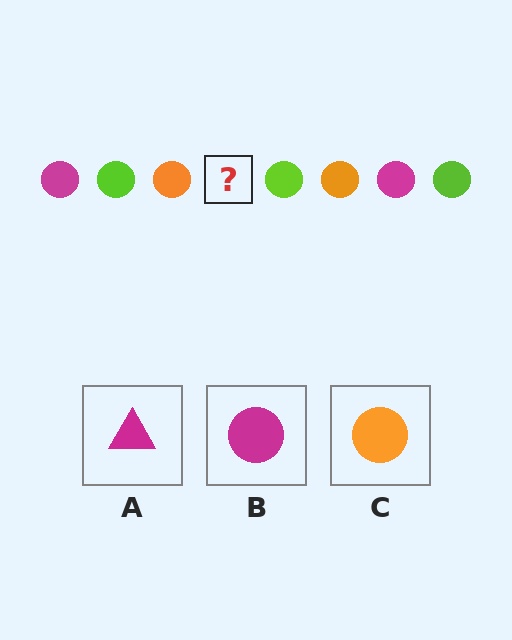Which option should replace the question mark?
Option B.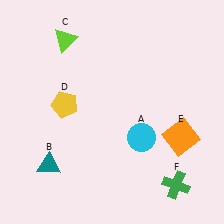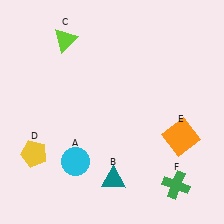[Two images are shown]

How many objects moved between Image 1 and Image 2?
3 objects moved between the two images.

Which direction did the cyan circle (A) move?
The cyan circle (A) moved left.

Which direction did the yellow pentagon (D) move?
The yellow pentagon (D) moved down.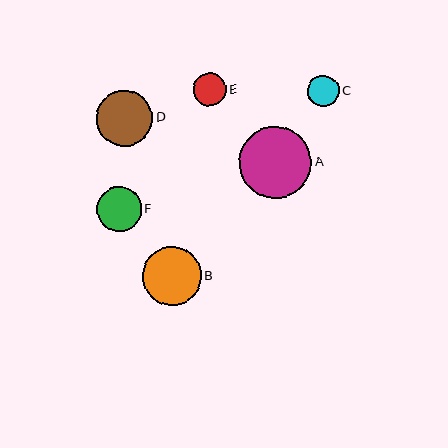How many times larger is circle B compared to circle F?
Circle B is approximately 1.3 times the size of circle F.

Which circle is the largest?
Circle A is the largest with a size of approximately 72 pixels.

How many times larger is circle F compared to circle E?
Circle F is approximately 1.3 times the size of circle E.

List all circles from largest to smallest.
From largest to smallest: A, B, D, F, E, C.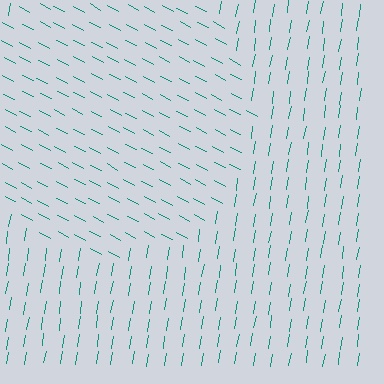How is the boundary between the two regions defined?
The boundary is defined purely by a change in line orientation (approximately 71 degrees difference). All lines are the same color and thickness.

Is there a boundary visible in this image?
Yes, there is a texture boundary formed by a change in line orientation.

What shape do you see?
I see a circle.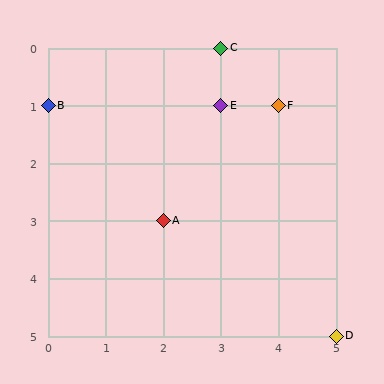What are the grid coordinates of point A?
Point A is at grid coordinates (2, 3).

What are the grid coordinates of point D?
Point D is at grid coordinates (5, 5).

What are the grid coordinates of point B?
Point B is at grid coordinates (0, 1).